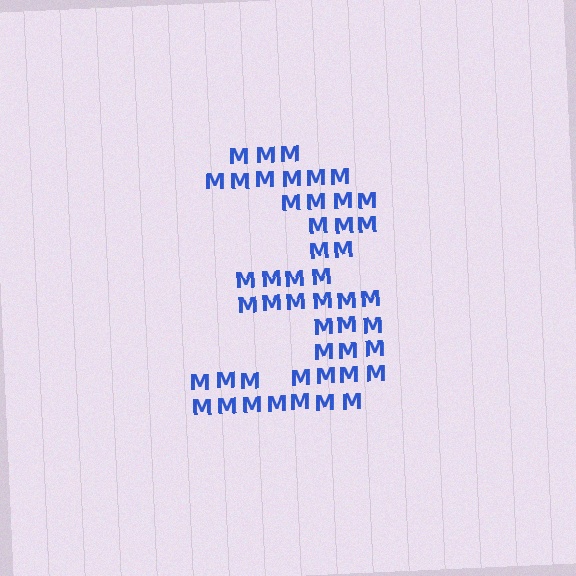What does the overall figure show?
The overall figure shows the digit 3.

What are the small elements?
The small elements are letter M's.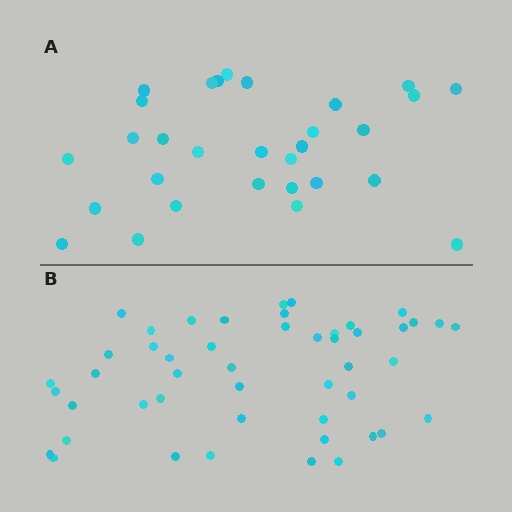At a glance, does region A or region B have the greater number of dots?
Region B (the bottom region) has more dots.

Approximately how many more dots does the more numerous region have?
Region B has approximately 20 more dots than region A.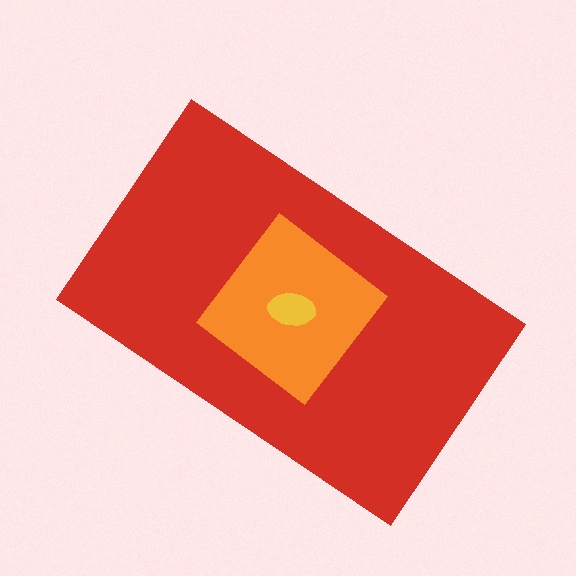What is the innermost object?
The yellow ellipse.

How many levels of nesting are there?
3.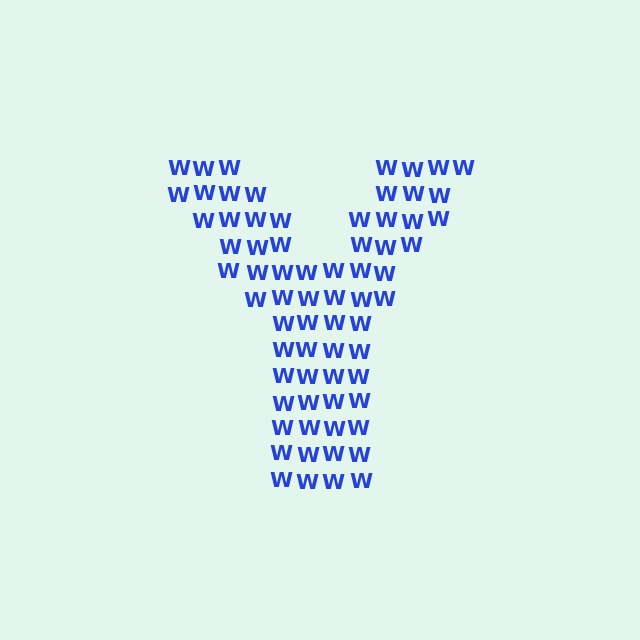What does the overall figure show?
The overall figure shows the letter Y.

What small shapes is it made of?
It is made of small letter W's.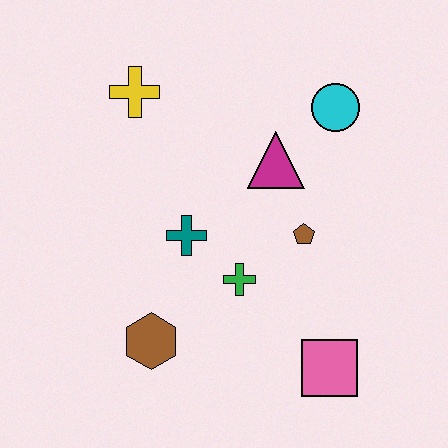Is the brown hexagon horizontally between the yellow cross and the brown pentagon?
Yes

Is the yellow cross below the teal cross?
No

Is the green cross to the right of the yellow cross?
Yes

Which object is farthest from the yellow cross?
The pink square is farthest from the yellow cross.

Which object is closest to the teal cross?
The green cross is closest to the teal cross.